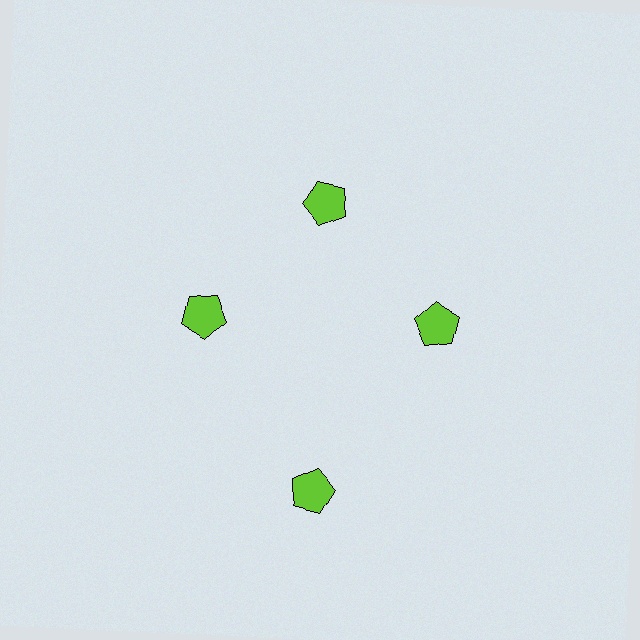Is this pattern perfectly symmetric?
No. The 4 lime pentagons are arranged in a ring, but one element near the 6 o'clock position is pushed outward from the center, breaking the 4-fold rotational symmetry.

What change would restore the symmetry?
The symmetry would be restored by moving it inward, back onto the ring so that all 4 pentagons sit at equal angles and equal distance from the center.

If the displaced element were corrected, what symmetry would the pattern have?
It would have 4-fold rotational symmetry — the pattern would map onto itself every 90 degrees.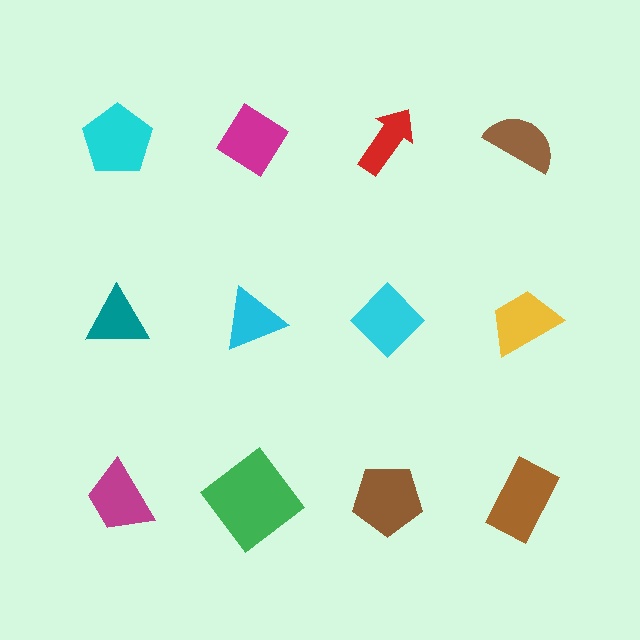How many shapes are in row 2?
4 shapes.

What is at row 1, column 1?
A cyan pentagon.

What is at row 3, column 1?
A magenta trapezoid.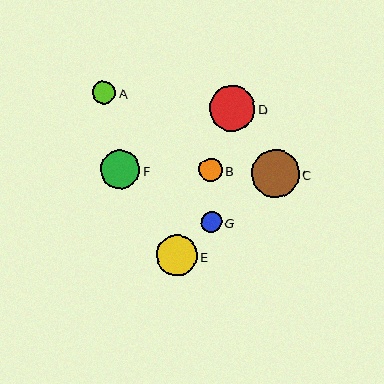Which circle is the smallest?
Circle G is the smallest with a size of approximately 21 pixels.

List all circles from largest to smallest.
From largest to smallest: C, D, E, F, A, B, G.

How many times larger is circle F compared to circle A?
Circle F is approximately 1.6 times the size of circle A.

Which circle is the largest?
Circle C is the largest with a size of approximately 48 pixels.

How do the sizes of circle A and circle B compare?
Circle A and circle B are approximately the same size.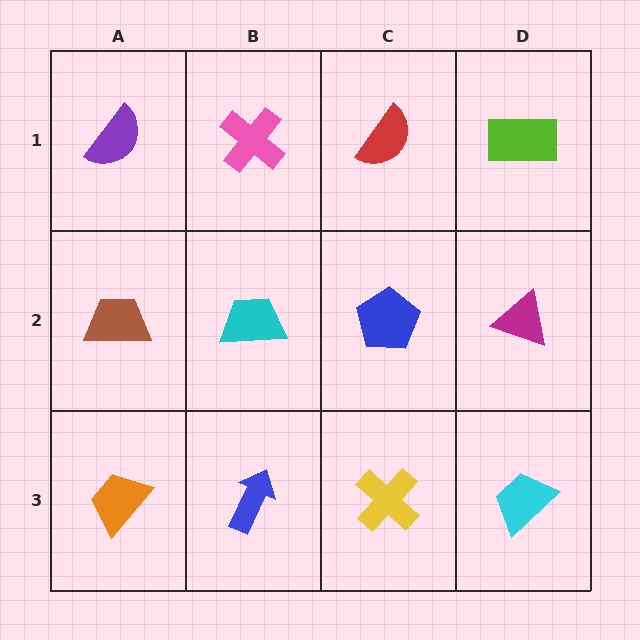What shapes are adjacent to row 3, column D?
A magenta triangle (row 2, column D), a yellow cross (row 3, column C).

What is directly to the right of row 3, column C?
A cyan trapezoid.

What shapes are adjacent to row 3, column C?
A blue pentagon (row 2, column C), a blue arrow (row 3, column B), a cyan trapezoid (row 3, column D).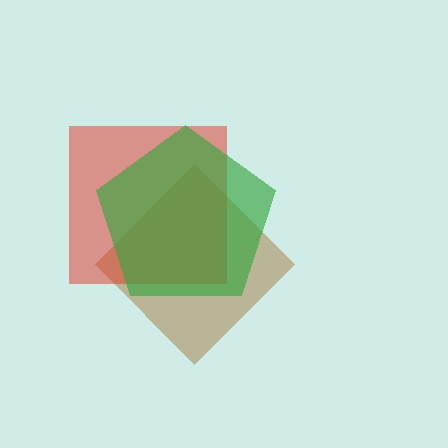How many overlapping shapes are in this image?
There are 3 overlapping shapes in the image.